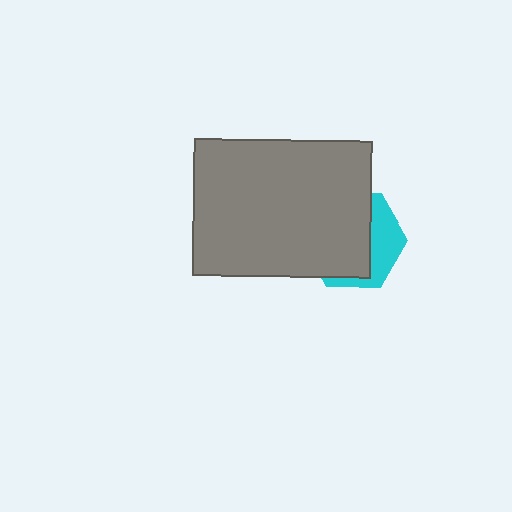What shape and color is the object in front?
The object in front is a gray rectangle.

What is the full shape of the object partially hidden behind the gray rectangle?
The partially hidden object is a cyan hexagon.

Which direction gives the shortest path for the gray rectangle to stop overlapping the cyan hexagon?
Moving toward the upper-left gives the shortest separation.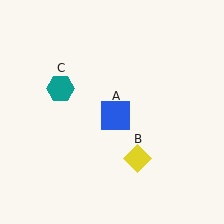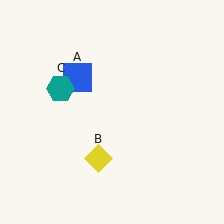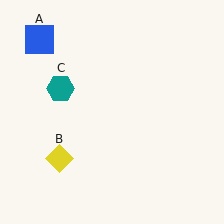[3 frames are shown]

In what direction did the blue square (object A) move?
The blue square (object A) moved up and to the left.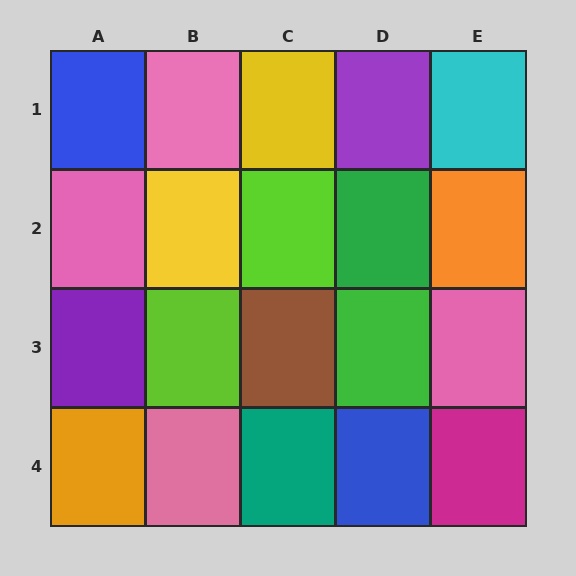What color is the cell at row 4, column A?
Orange.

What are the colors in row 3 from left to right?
Purple, lime, brown, green, pink.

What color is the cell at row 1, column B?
Pink.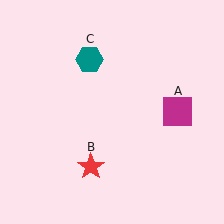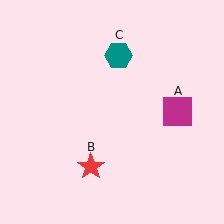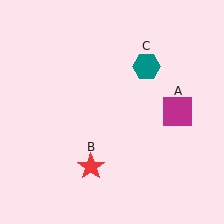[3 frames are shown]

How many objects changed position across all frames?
1 object changed position: teal hexagon (object C).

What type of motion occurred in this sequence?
The teal hexagon (object C) rotated clockwise around the center of the scene.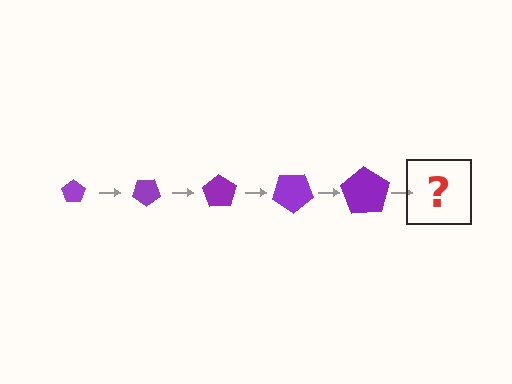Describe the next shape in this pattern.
It should be a pentagon, larger than the previous one and rotated 175 degrees from the start.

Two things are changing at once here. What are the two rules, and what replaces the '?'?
The two rules are that the pentagon grows larger each step and it rotates 35 degrees each step. The '?' should be a pentagon, larger than the previous one and rotated 175 degrees from the start.